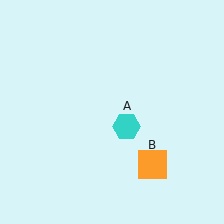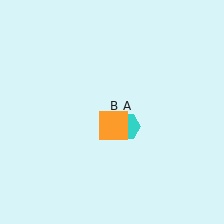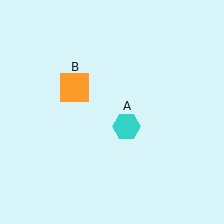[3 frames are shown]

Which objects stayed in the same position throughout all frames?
Cyan hexagon (object A) remained stationary.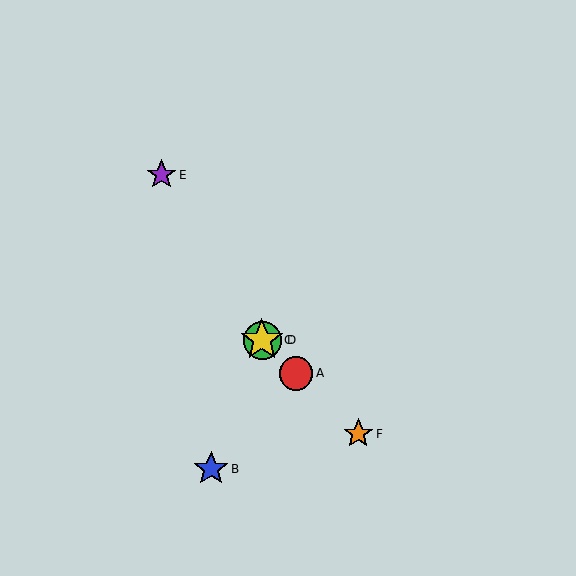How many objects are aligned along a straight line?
4 objects (A, C, D, F) are aligned along a straight line.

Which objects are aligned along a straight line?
Objects A, C, D, F are aligned along a straight line.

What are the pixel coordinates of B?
Object B is at (211, 469).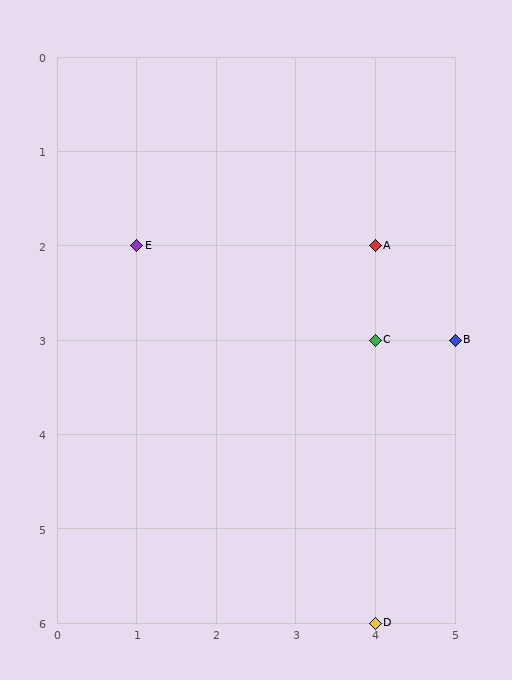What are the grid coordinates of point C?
Point C is at grid coordinates (4, 3).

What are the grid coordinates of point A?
Point A is at grid coordinates (4, 2).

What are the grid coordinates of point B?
Point B is at grid coordinates (5, 3).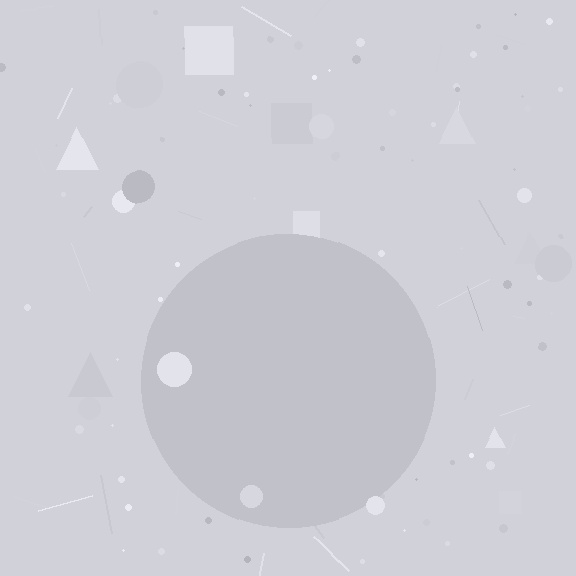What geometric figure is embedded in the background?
A circle is embedded in the background.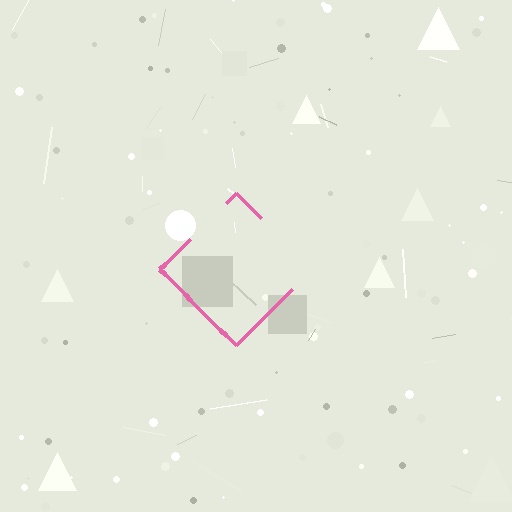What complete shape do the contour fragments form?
The contour fragments form a diamond.